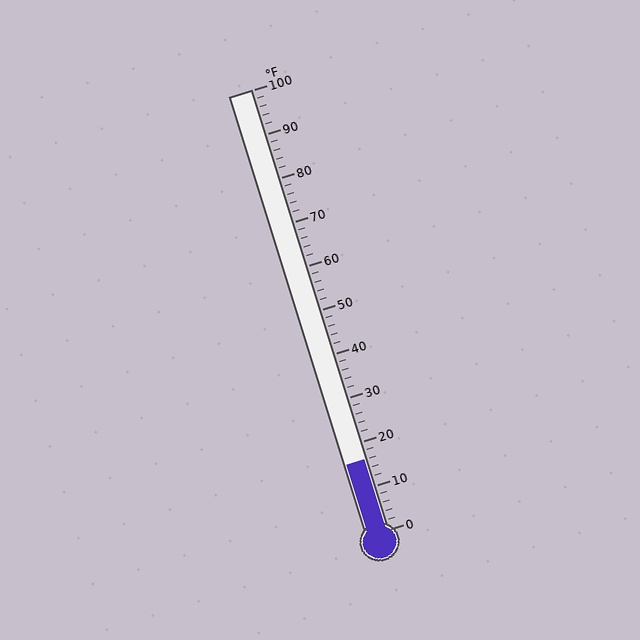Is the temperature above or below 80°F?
The temperature is below 80°F.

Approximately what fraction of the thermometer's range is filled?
The thermometer is filled to approximately 15% of its range.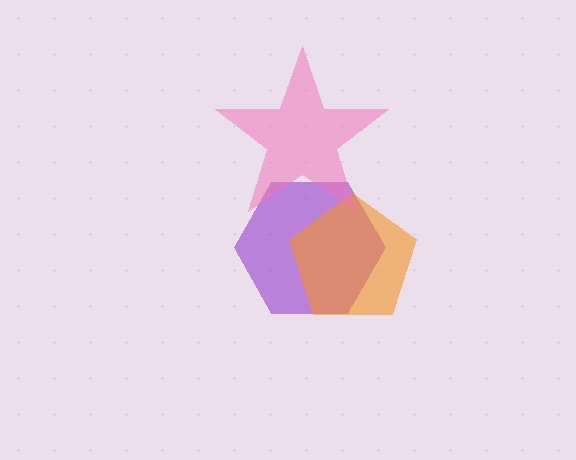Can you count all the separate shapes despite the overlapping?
Yes, there are 3 separate shapes.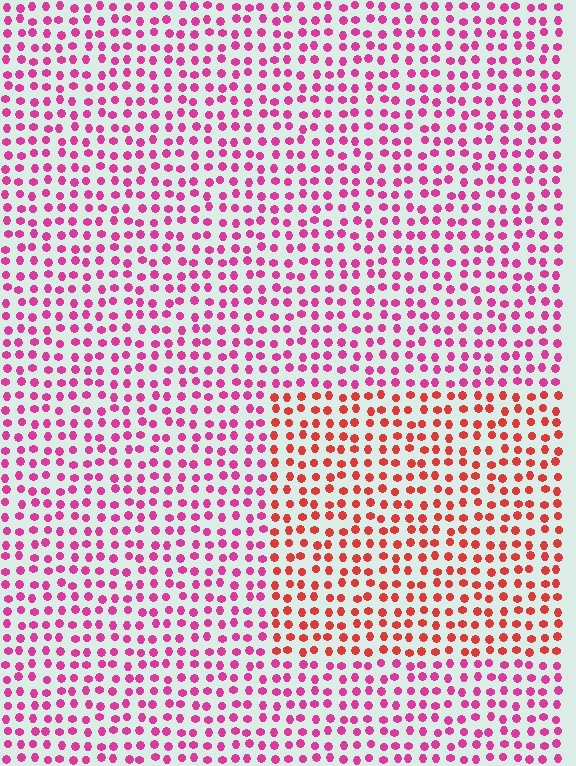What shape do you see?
I see a rectangle.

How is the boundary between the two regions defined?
The boundary is defined purely by a slight shift in hue (about 38 degrees). Spacing, size, and orientation are identical on both sides.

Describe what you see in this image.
The image is filled with small magenta elements in a uniform arrangement. A rectangle-shaped region is visible where the elements are tinted to a slightly different hue, forming a subtle color boundary.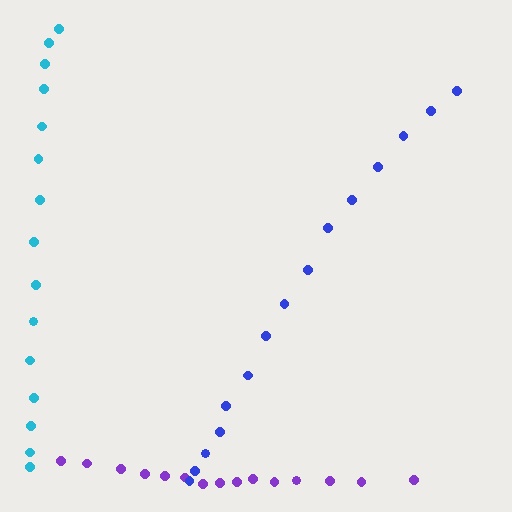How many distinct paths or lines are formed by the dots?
There are 3 distinct paths.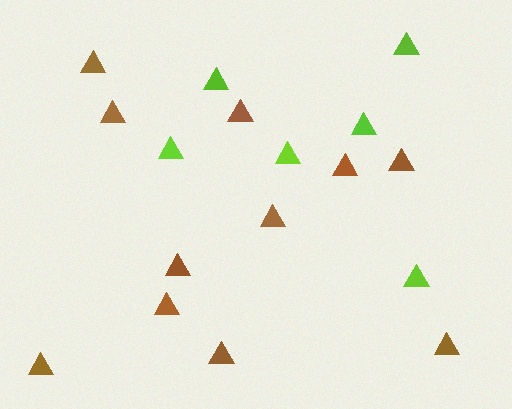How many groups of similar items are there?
There are 2 groups: one group of brown triangles (11) and one group of lime triangles (6).